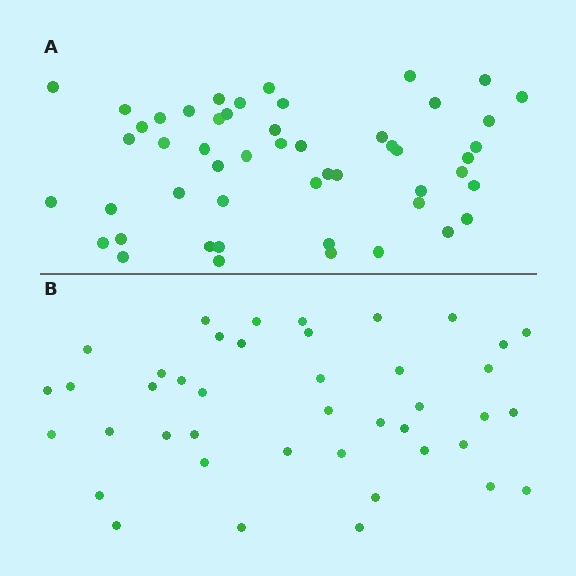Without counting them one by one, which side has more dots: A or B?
Region A (the top region) has more dots.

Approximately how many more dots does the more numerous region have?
Region A has roughly 8 or so more dots than region B.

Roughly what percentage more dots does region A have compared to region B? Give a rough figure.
About 20% more.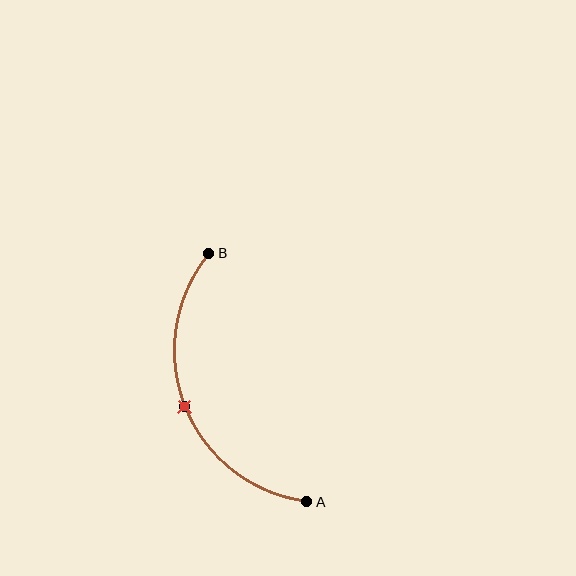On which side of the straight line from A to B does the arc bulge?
The arc bulges to the left of the straight line connecting A and B.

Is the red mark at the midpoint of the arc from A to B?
Yes. The red mark lies on the arc at equal arc-length from both A and B — it is the arc midpoint.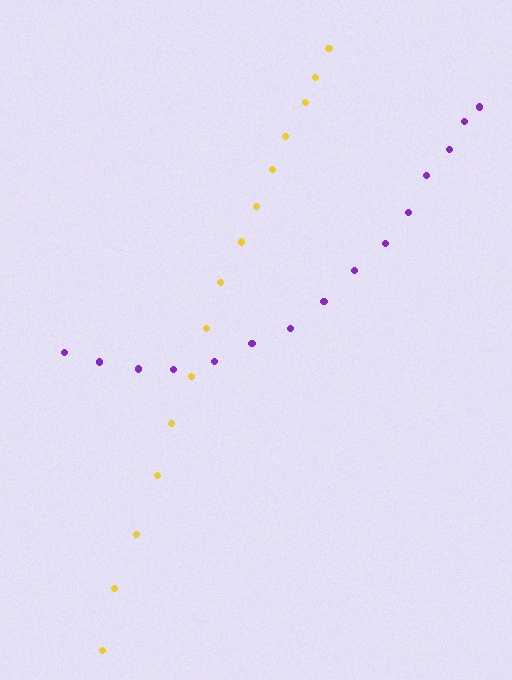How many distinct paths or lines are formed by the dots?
There are 2 distinct paths.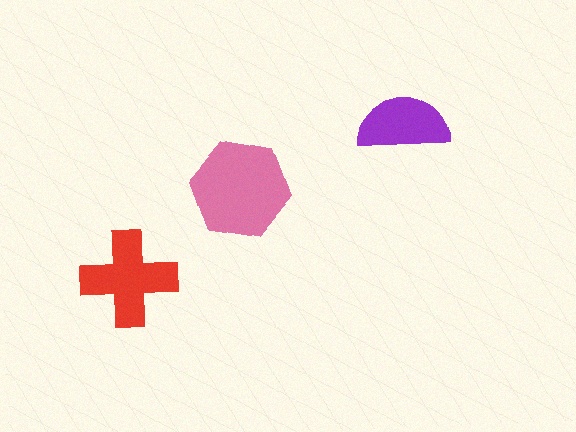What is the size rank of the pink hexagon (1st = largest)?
1st.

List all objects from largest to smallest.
The pink hexagon, the red cross, the purple semicircle.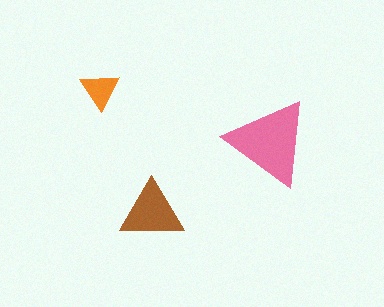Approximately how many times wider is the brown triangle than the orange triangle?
About 1.5 times wider.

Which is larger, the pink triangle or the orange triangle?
The pink one.